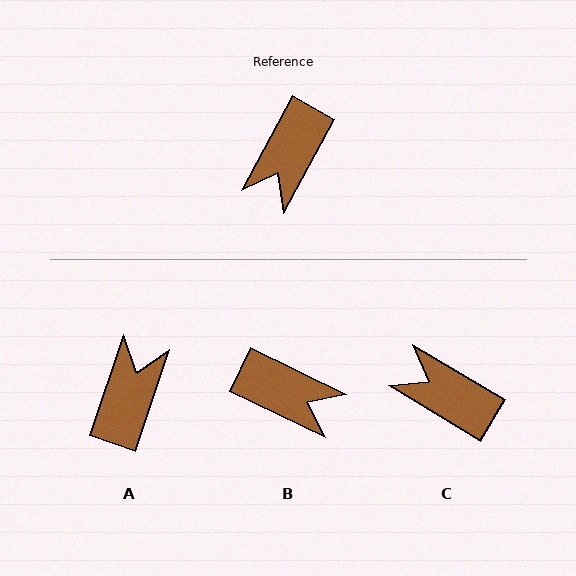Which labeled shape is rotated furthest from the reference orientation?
A, about 170 degrees away.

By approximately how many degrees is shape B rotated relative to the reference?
Approximately 93 degrees counter-clockwise.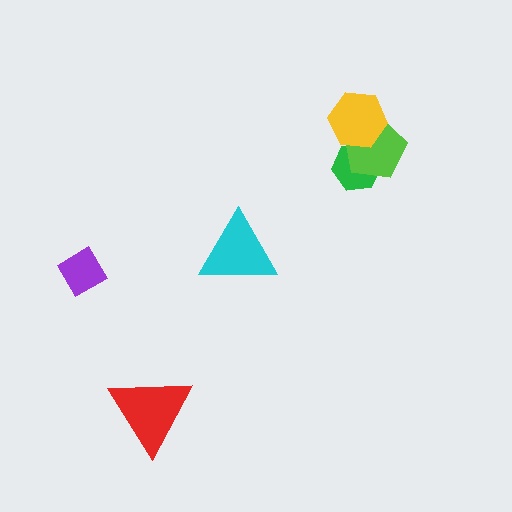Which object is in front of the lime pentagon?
The yellow hexagon is in front of the lime pentagon.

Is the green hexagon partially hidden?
Yes, it is partially covered by another shape.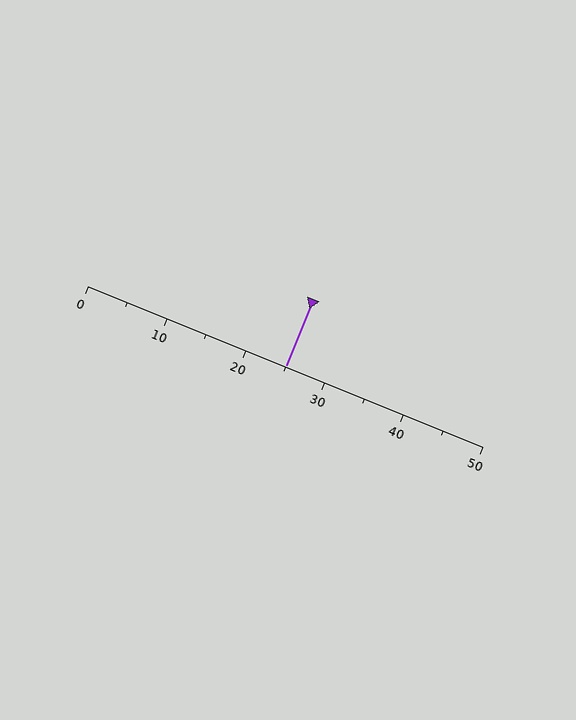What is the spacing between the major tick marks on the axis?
The major ticks are spaced 10 apart.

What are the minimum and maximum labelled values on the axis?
The axis runs from 0 to 50.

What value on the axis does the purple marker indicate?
The marker indicates approximately 25.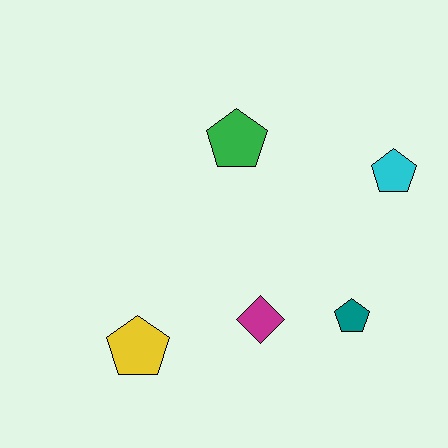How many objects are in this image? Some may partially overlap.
There are 5 objects.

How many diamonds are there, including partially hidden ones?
There is 1 diamond.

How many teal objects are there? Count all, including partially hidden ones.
There is 1 teal object.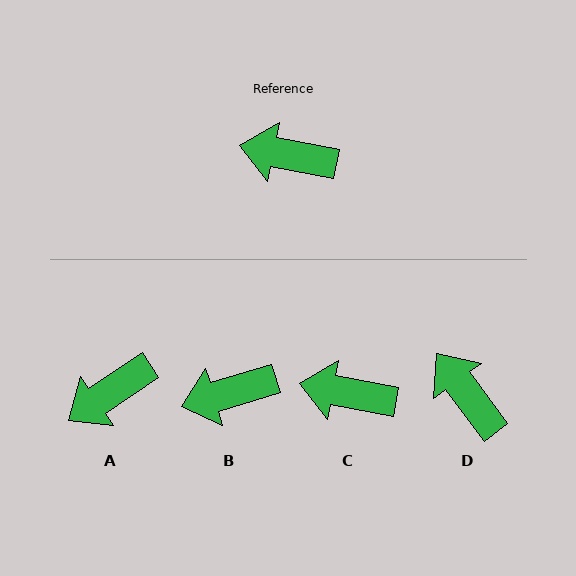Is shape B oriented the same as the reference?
No, it is off by about 27 degrees.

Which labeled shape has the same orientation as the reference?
C.